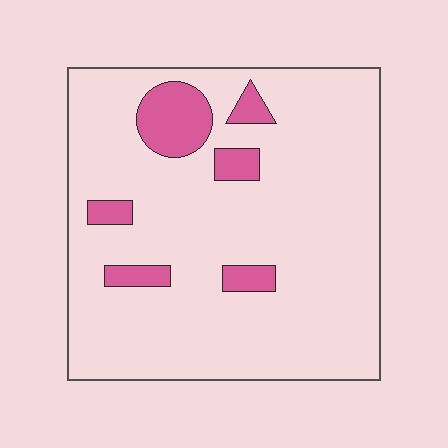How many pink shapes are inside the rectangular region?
6.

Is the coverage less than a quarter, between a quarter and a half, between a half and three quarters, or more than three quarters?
Less than a quarter.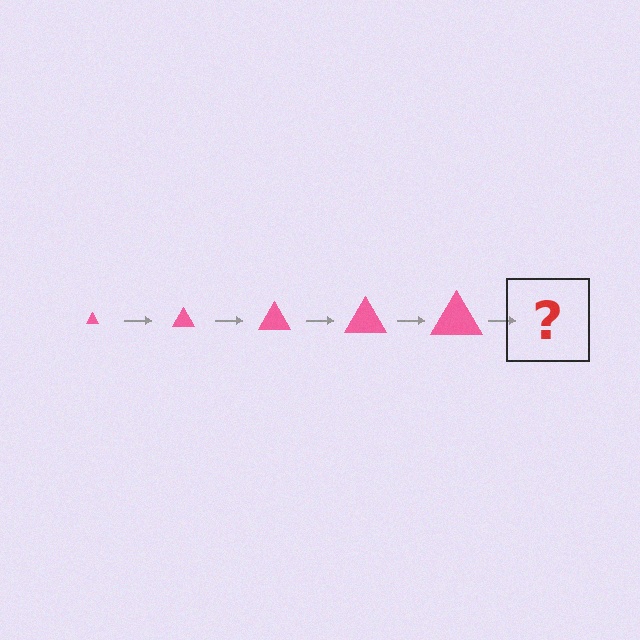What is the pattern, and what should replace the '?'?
The pattern is that the triangle gets progressively larger each step. The '?' should be a pink triangle, larger than the previous one.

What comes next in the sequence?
The next element should be a pink triangle, larger than the previous one.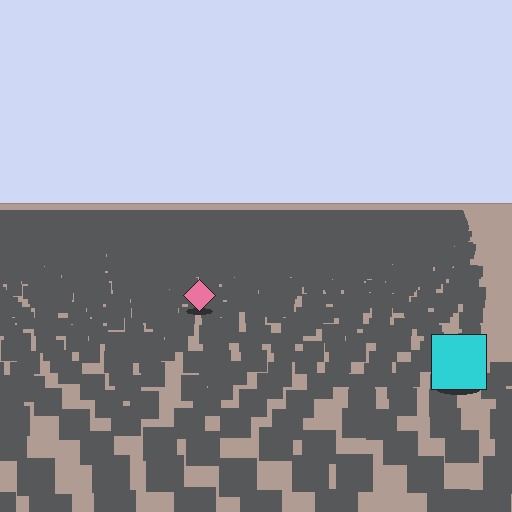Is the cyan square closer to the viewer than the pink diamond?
Yes. The cyan square is closer — you can tell from the texture gradient: the ground texture is coarser near it.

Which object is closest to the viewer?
The cyan square is closest. The texture marks near it are larger and more spread out.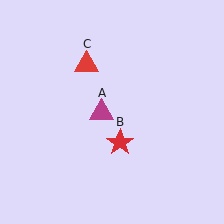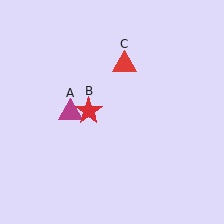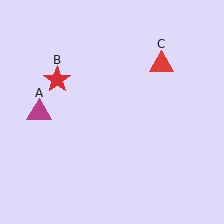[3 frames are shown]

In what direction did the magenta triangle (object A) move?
The magenta triangle (object A) moved left.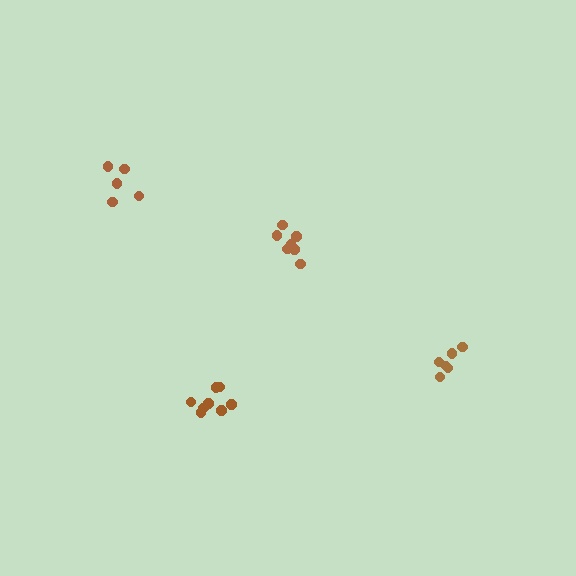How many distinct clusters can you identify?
There are 4 distinct clusters.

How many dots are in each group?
Group 1: 8 dots, Group 2: 8 dots, Group 3: 6 dots, Group 4: 5 dots (27 total).